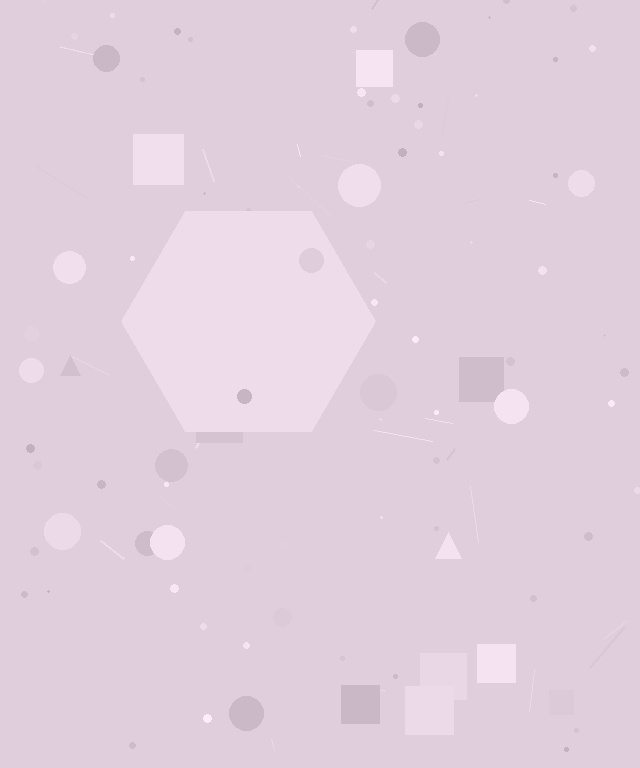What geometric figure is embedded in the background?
A hexagon is embedded in the background.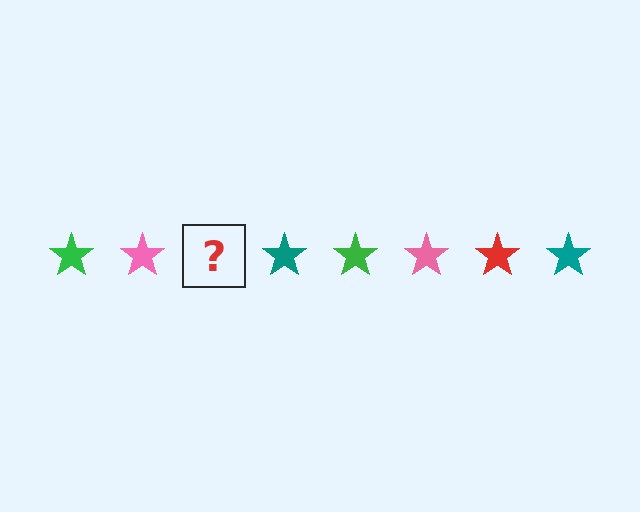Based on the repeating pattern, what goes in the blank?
The blank should be a red star.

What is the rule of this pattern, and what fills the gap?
The rule is that the pattern cycles through green, pink, red, teal stars. The gap should be filled with a red star.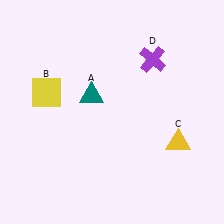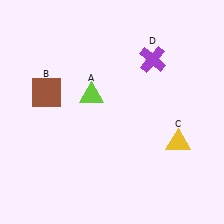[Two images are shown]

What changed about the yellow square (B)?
In Image 1, B is yellow. In Image 2, it changed to brown.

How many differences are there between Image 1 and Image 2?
There are 2 differences between the two images.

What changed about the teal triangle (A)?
In Image 1, A is teal. In Image 2, it changed to lime.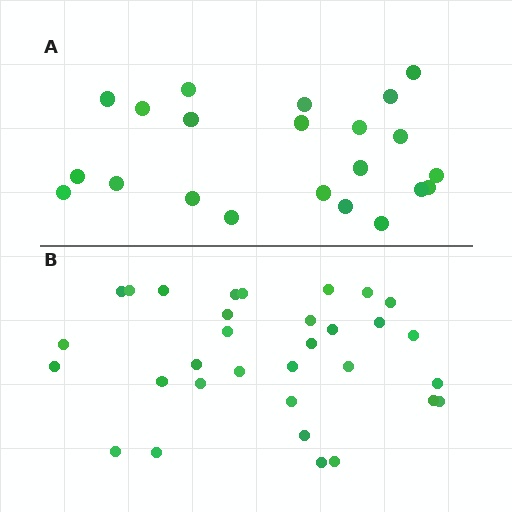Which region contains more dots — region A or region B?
Region B (the bottom region) has more dots.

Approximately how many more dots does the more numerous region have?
Region B has roughly 10 or so more dots than region A.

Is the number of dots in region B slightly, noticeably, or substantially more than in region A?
Region B has substantially more. The ratio is roughly 1.5 to 1.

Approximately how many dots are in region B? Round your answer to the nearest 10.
About 30 dots. (The exact count is 32, which rounds to 30.)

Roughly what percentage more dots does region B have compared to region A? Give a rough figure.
About 45% more.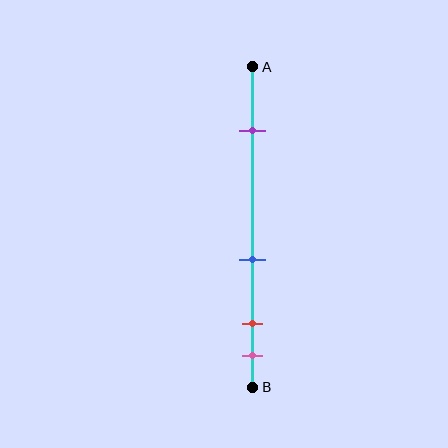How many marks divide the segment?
There are 4 marks dividing the segment.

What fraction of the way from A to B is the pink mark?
The pink mark is approximately 90% (0.9) of the way from A to B.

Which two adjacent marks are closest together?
The red and pink marks are the closest adjacent pair.